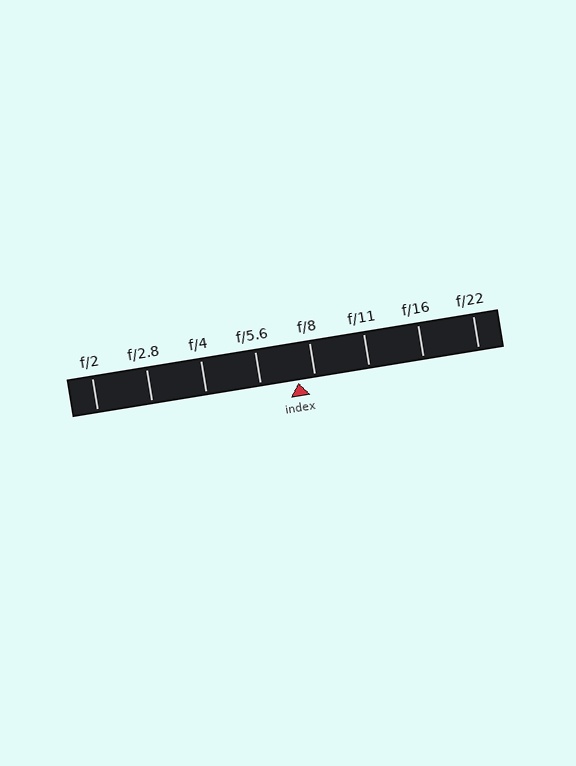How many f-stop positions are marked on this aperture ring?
There are 8 f-stop positions marked.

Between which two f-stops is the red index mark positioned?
The index mark is between f/5.6 and f/8.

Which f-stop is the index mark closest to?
The index mark is closest to f/8.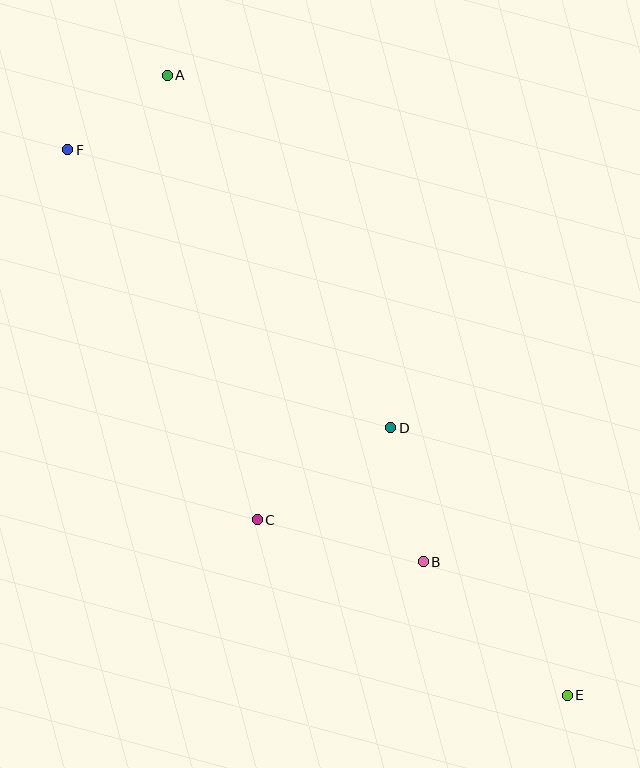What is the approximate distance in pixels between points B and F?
The distance between B and F is approximately 544 pixels.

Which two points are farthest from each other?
Points E and F are farthest from each other.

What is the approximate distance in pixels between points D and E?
The distance between D and E is approximately 321 pixels.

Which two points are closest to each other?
Points A and F are closest to each other.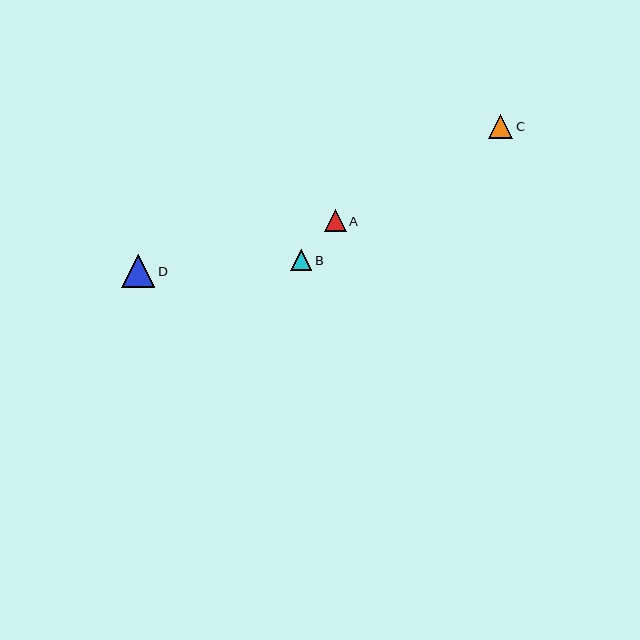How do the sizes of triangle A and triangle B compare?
Triangle A and triangle B are approximately the same size.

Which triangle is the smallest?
Triangle B is the smallest with a size of approximately 21 pixels.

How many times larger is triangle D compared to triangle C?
Triangle D is approximately 1.4 times the size of triangle C.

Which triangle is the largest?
Triangle D is the largest with a size of approximately 33 pixels.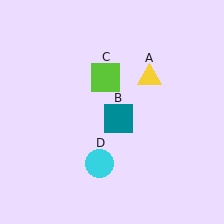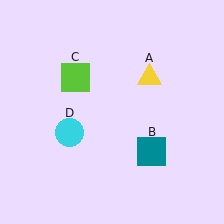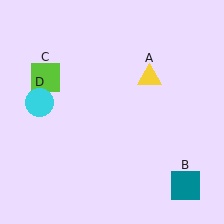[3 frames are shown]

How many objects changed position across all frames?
3 objects changed position: teal square (object B), lime square (object C), cyan circle (object D).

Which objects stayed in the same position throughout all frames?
Yellow triangle (object A) remained stationary.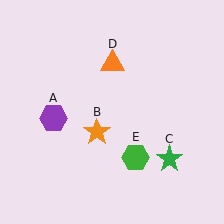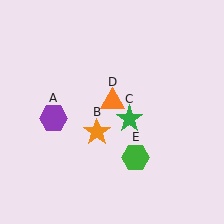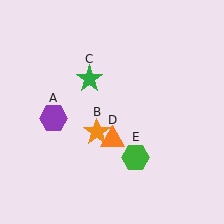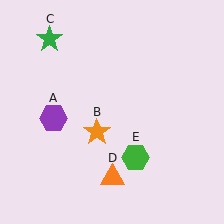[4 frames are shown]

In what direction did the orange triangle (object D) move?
The orange triangle (object D) moved down.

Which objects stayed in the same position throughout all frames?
Purple hexagon (object A) and orange star (object B) and green hexagon (object E) remained stationary.